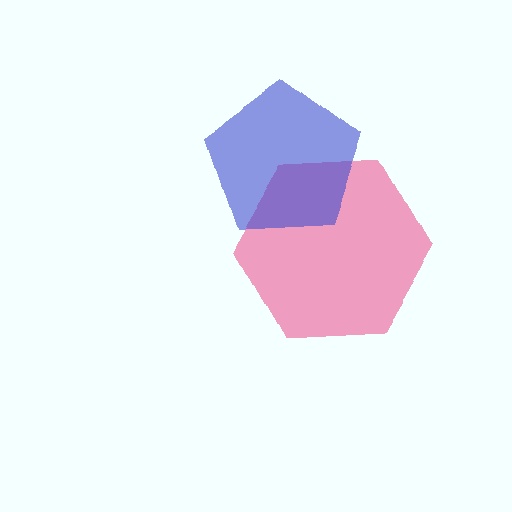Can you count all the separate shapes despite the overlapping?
Yes, there are 2 separate shapes.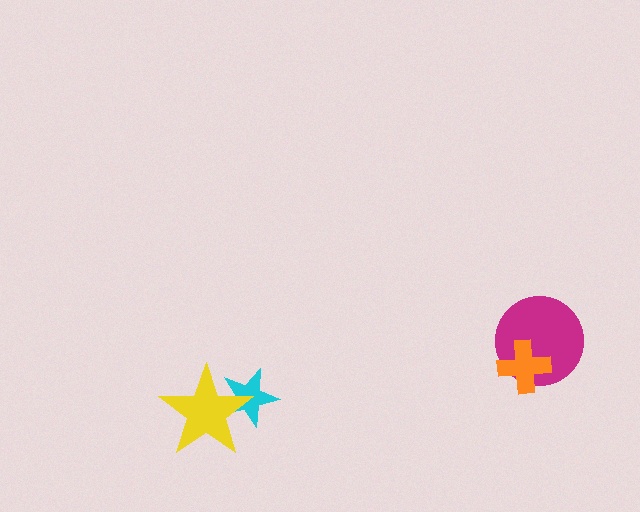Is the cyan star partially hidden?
Yes, it is partially covered by another shape.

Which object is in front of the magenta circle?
The orange cross is in front of the magenta circle.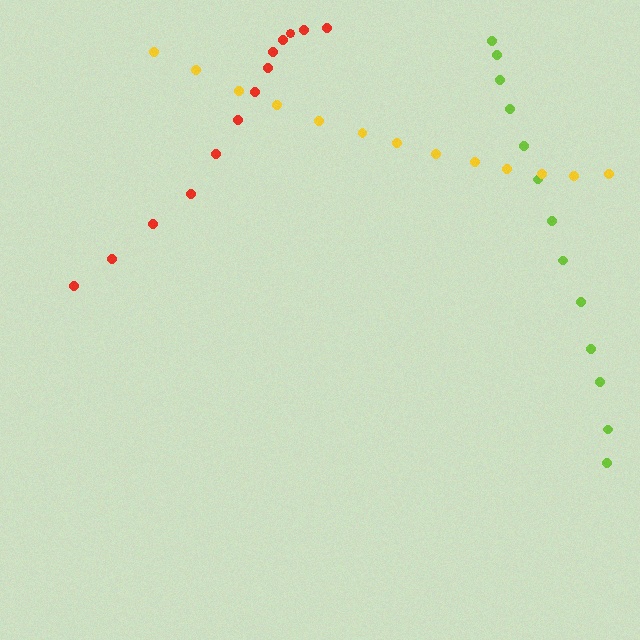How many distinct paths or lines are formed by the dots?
There are 3 distinct paths.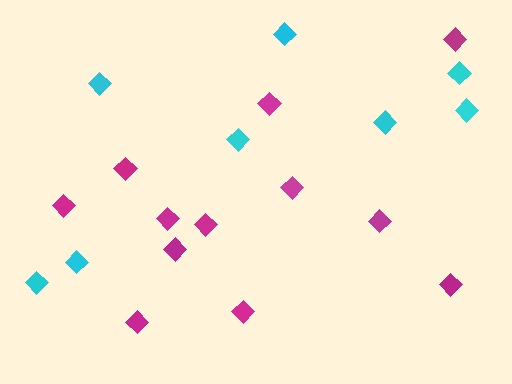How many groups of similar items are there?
There are 2 groups: one group of cyan diamonds (8) and one group of magenta diamonds (12).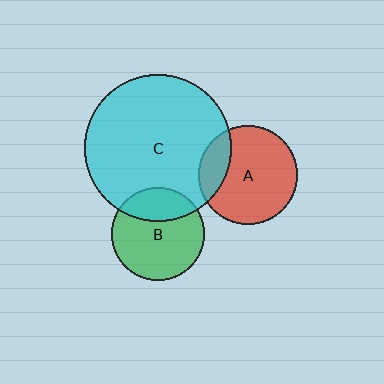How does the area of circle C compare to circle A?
Approximately 2.2 times.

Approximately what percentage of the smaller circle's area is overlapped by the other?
Approximately 20%.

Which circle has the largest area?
Circle C (cyan).